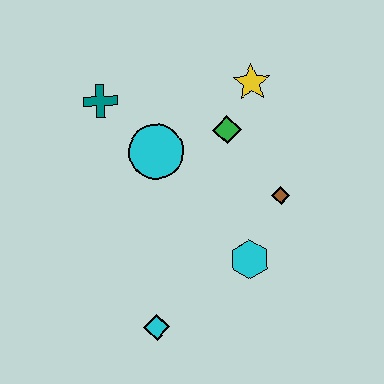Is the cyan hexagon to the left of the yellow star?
Yes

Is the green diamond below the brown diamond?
No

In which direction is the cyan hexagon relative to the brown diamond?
The cyan hexagon is below the brown diamond.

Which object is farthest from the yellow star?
The cyan diamond is farthest from the yellow star.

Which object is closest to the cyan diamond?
The cyan hexagon is closest to the cyan diamond.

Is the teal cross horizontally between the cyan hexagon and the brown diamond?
No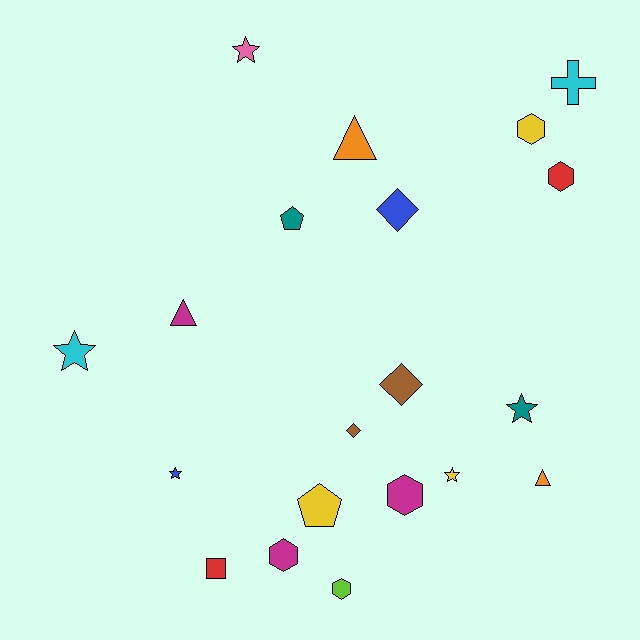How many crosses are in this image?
There is 1 cross.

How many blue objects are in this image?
There are 2 blue objects.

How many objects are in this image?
There are 20 objects.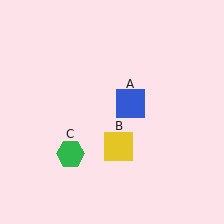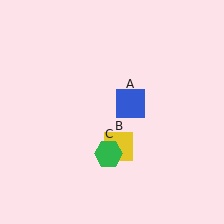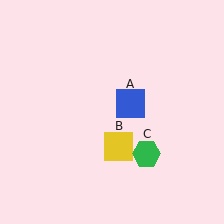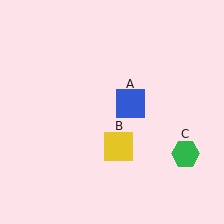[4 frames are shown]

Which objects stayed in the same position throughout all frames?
Blue square (object A) and yellow square (object B) remained stationary.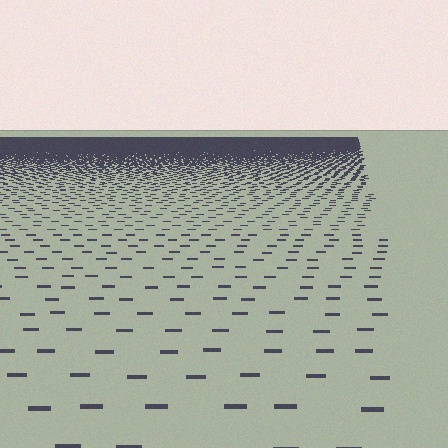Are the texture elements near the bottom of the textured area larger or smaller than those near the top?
Larger. Near the bottom, elements are closer to the viewer and appear at a bigger on-screen size.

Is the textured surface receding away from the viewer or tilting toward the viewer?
The surface is receding away from the viewer. Texture elements get smaller and denser toward the top.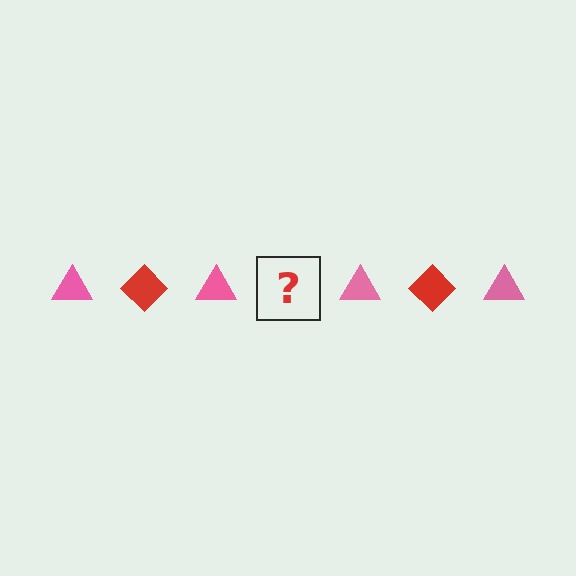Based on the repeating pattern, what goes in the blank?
The blank should be a red diamond.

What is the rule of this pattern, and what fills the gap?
The rule is that the pattern alternates between pink triangle and red diamond. The gap should be filled with a red diamond.